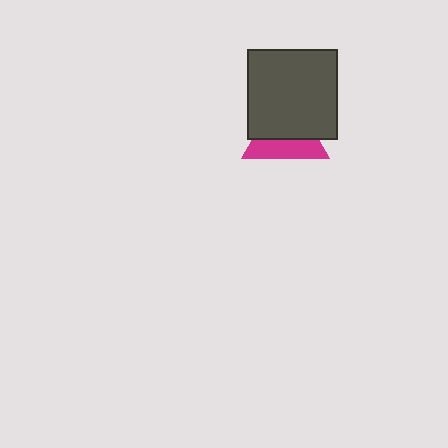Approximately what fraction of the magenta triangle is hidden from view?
Roughly 55% of the magenta triangle is hidden behind the dark gray square.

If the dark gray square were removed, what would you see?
You would see the complete magenta triangle.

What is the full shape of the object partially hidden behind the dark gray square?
The partially hidden object is a magenta triangle.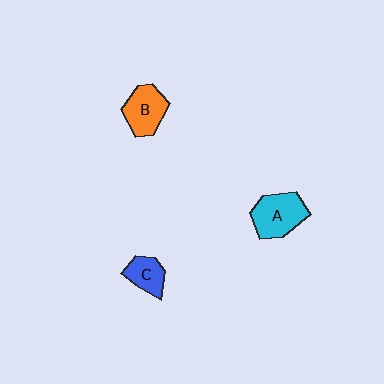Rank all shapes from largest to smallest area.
From largest to smallest: A (cyan), B (orange), C (blue).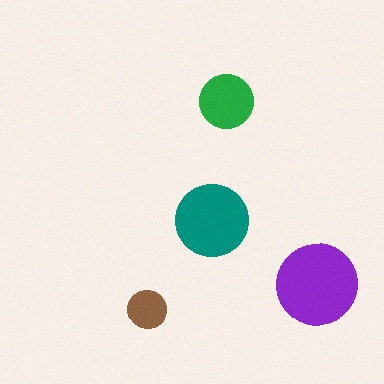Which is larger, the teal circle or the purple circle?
The purple one.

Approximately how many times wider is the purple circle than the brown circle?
About 2 times wider.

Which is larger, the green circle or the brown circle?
The green one.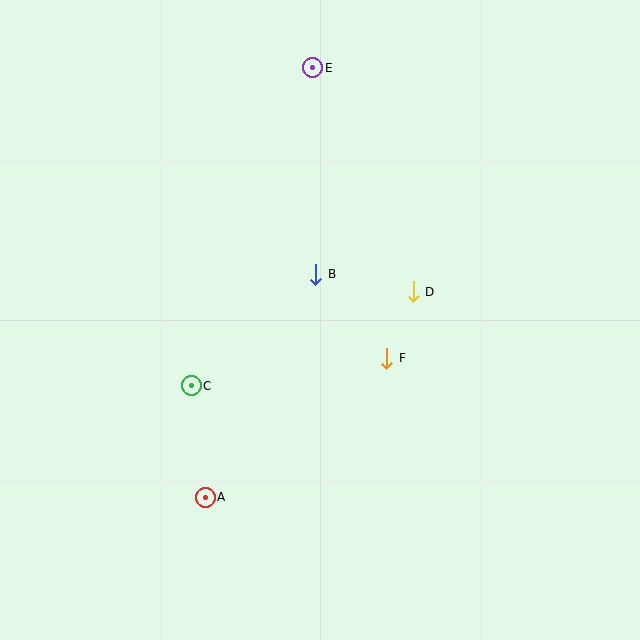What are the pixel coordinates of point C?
Point C is at (191, 386).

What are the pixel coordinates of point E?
Point E is at (313, 68).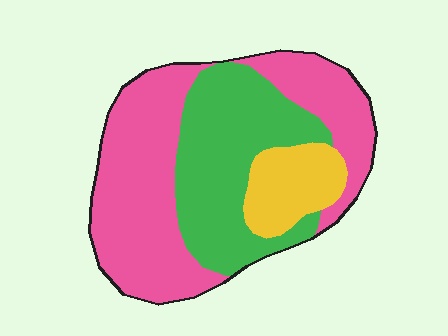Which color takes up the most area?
Pink, at roughly 50%.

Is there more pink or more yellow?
Pink.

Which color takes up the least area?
Yellow, at roughly 15%.